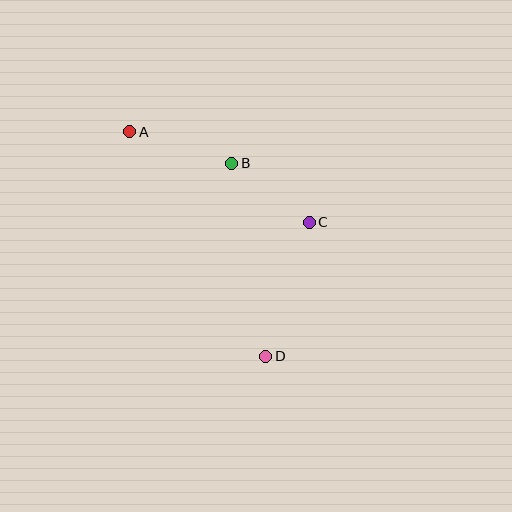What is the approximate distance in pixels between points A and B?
The distance between A and B is approximately 107 pixels.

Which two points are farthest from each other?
Points A and D are farthest from each other.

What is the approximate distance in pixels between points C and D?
The distance between C and D is approximately 141 pixels.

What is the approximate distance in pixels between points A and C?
The distance between A and C is approximately 201 pixels.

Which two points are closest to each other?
Points B and C are closest to each other.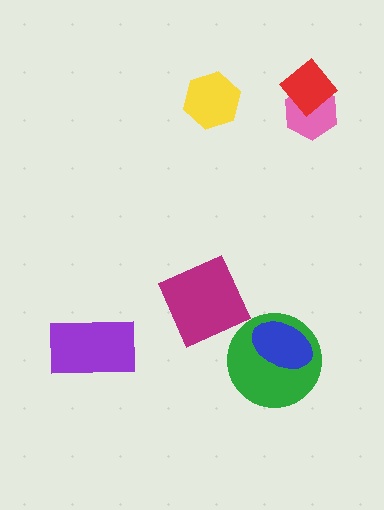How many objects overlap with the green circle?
1 object overlaps with the green circle.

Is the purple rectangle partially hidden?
No, no other shape covers it.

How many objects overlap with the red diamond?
1 object overlaps with the red diamond.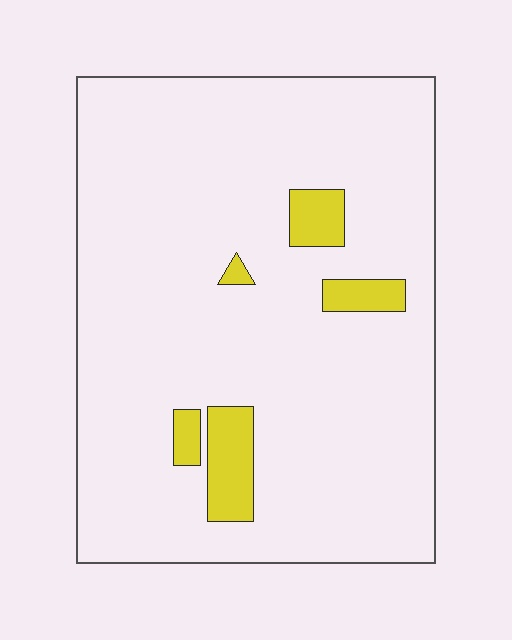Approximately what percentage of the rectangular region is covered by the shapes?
Approximately 10%.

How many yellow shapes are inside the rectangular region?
5.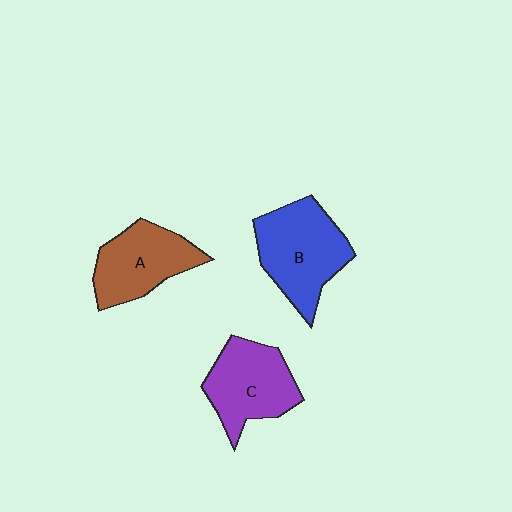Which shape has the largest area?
Shape B (blue).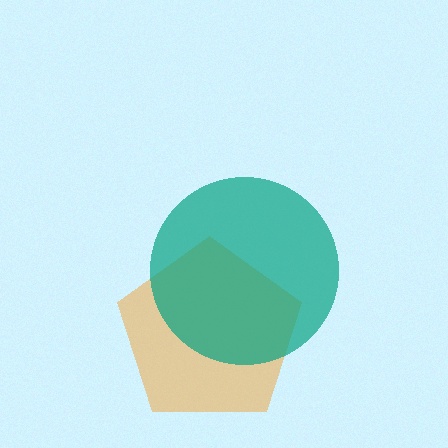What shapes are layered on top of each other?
The layered shapes are: an orange pentagon, a teal circle.